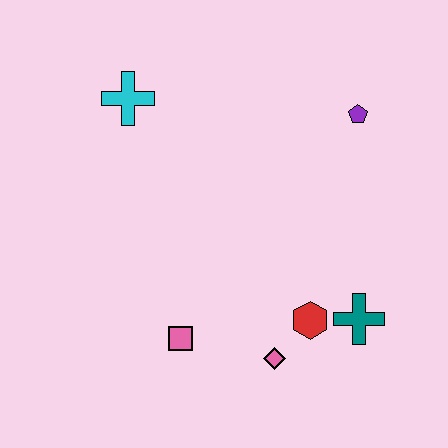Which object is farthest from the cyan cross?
The teal cross is farthest from the cyan cross.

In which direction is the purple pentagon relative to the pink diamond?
The purple pentagon is above the pink diamond.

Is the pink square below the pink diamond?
No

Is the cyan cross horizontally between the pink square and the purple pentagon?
No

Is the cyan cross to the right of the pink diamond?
No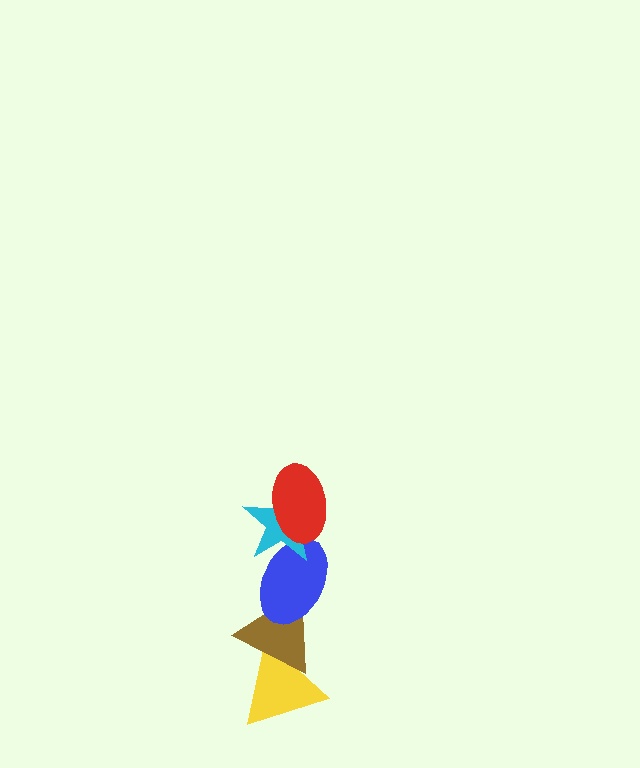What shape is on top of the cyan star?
The red ellipse is on top of the cyan star.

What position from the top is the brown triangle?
The brown triangle is 4th from the top.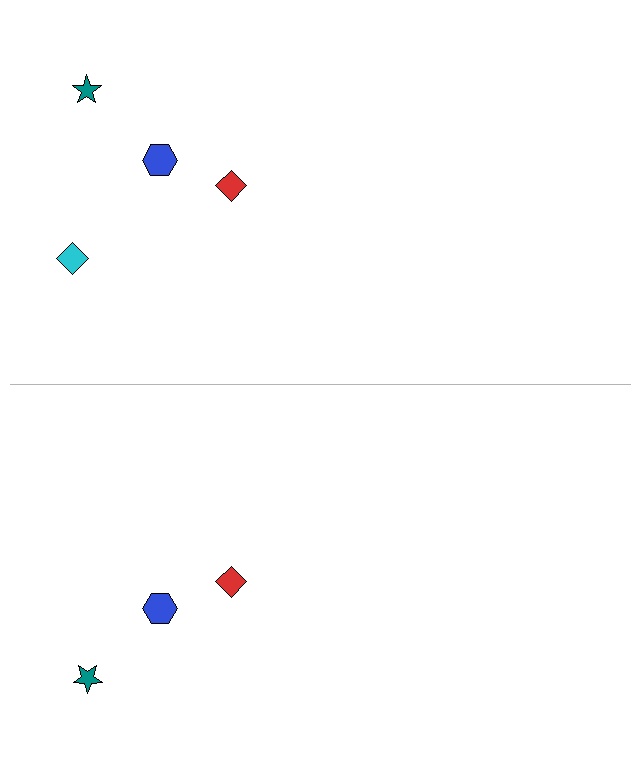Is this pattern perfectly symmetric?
No, the pattern is not perfectly symmetric. A cyan diamond is missing from the bottom side.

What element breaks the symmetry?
A cyan diamond is missing from the bottom side.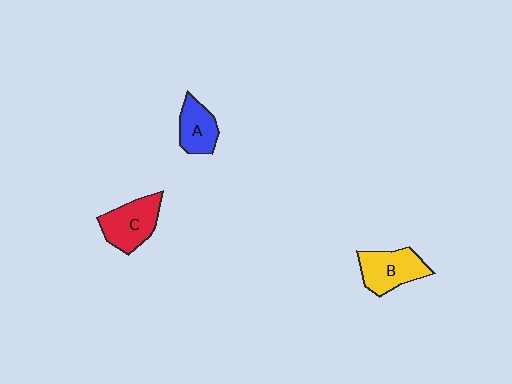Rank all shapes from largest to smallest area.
From largest to smallest: C (red), B (yellow), A (blue).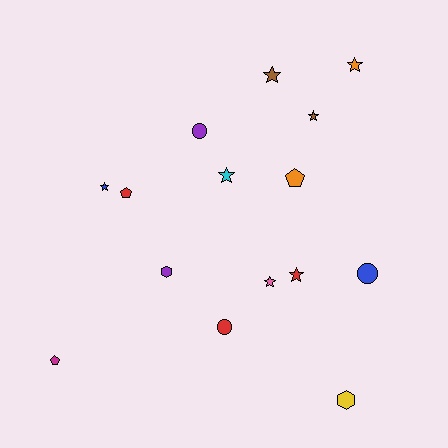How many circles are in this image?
There are 3 circles.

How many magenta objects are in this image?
There is 1 magenta object.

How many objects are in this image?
There are 15 objects.